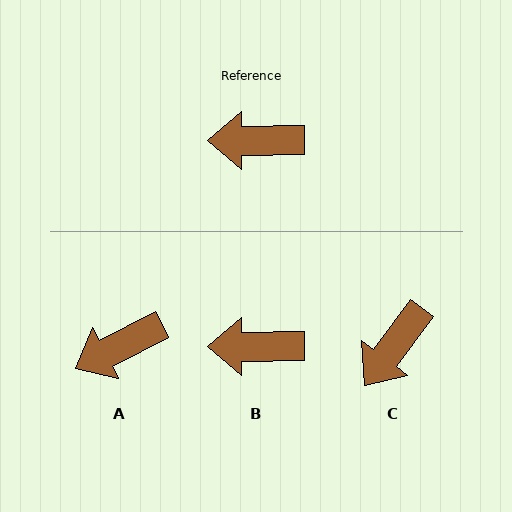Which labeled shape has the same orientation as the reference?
B.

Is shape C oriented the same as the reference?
No, it is off by about 53 degrees.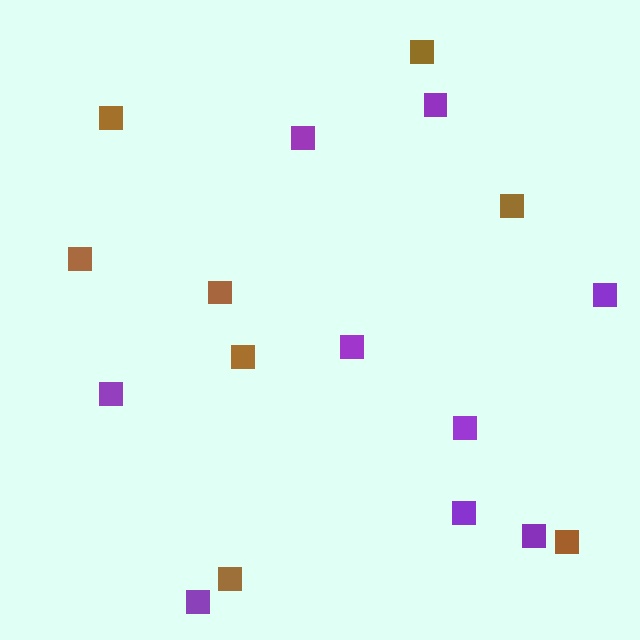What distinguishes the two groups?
There are 2 groups: one group of purple squares (9) and one group of brown squares (8).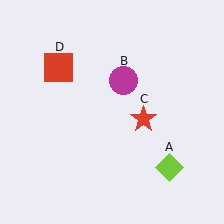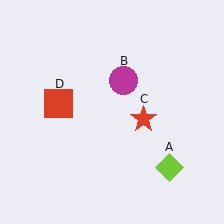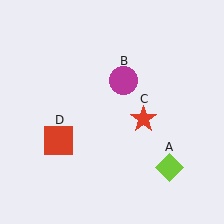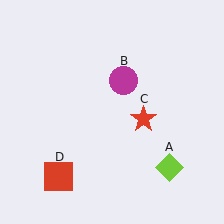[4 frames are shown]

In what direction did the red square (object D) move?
The red square (object D) moved down.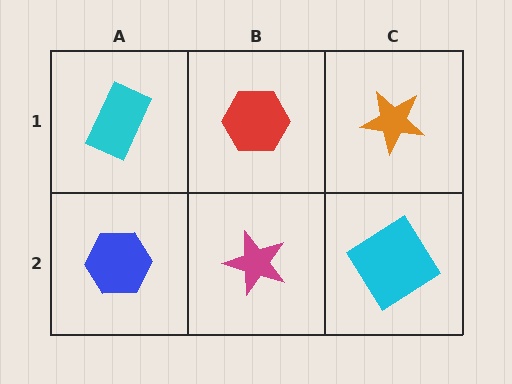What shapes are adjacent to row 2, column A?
A cyan rectangle (row 1, column A), a magenta star (row 2, column B).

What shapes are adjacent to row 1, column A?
A blue hexagon (row 2, column A), a red hexagon (row 1, column B).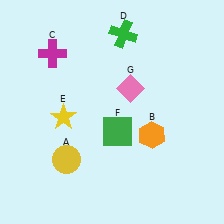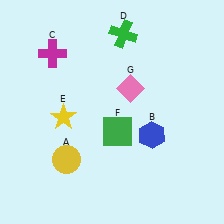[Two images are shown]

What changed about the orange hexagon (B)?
In Image 1, B is orange. In Image 2, it changed to blue.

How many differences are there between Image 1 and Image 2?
There is 1 difference between the two images.